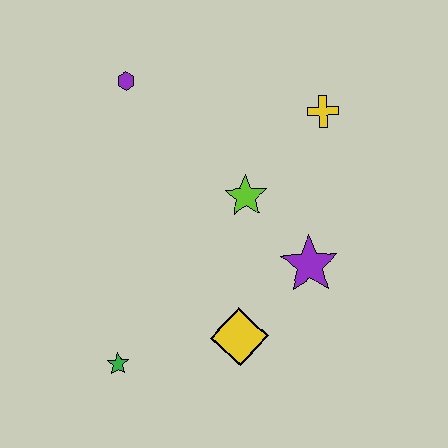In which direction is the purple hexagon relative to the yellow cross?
The purple hexagon is to the left of the yellow cross.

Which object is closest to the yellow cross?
The lime star is closest to the yellow cross.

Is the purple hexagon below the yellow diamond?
No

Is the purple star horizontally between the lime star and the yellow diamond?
No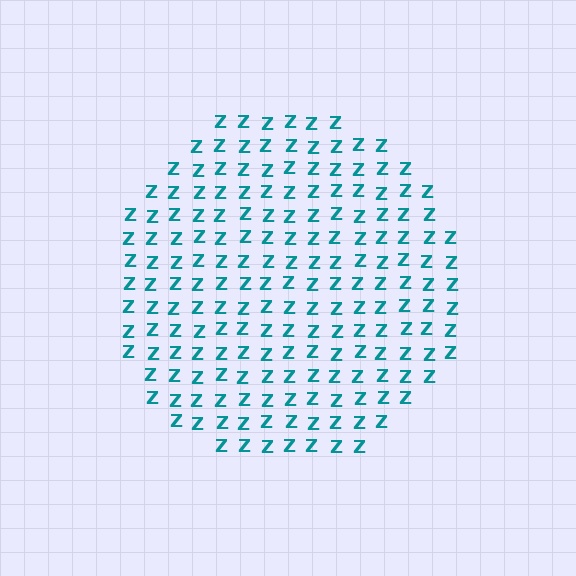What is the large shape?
The large shape is a circle.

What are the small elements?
The small elements are letter Z's.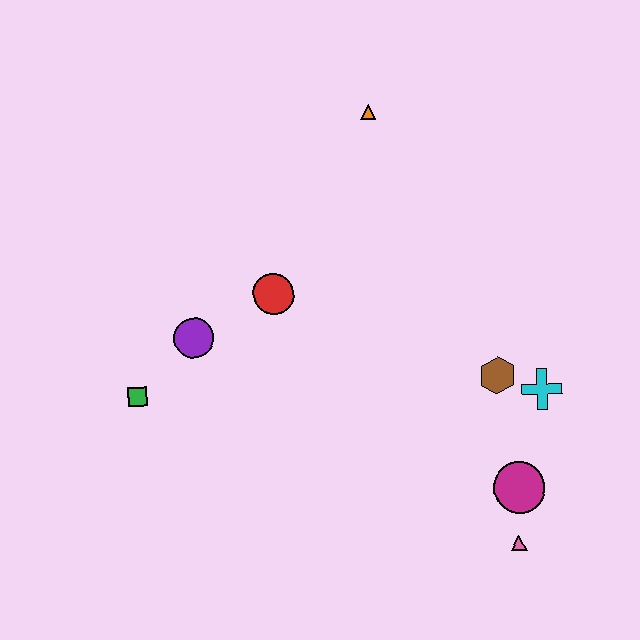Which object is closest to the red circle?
The purple circle is closest to the red circle.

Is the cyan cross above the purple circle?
No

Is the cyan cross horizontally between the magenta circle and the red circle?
No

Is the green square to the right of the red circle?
No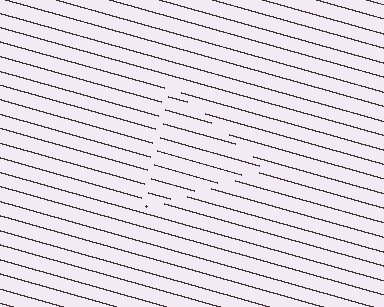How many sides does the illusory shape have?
3 sides — the line-ends trace a triangle.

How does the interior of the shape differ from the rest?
The interior of the shape contains the same grating, shifted by half a period — the contour is defined by the phase discontinuity where line-ends from the inner and outer gratings abut.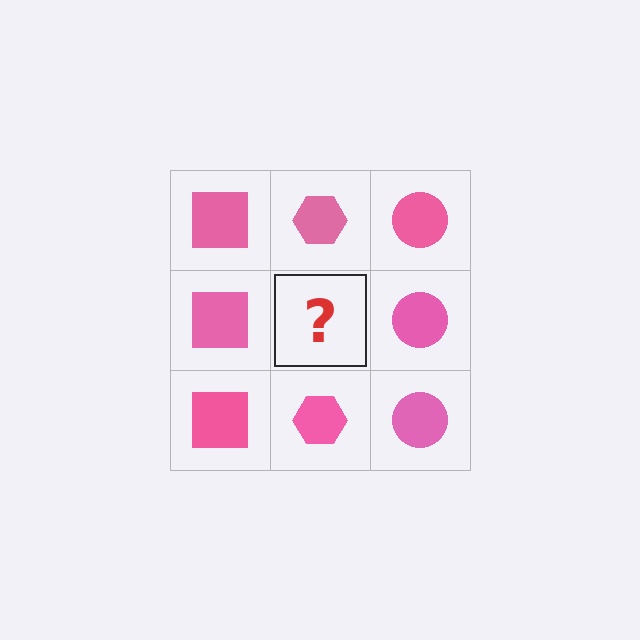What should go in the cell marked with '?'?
The missing cell should contain a pink hexagon.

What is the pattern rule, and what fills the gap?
The rule is that each column has a consistent shape. The gap should be filled with a pink hexagon.